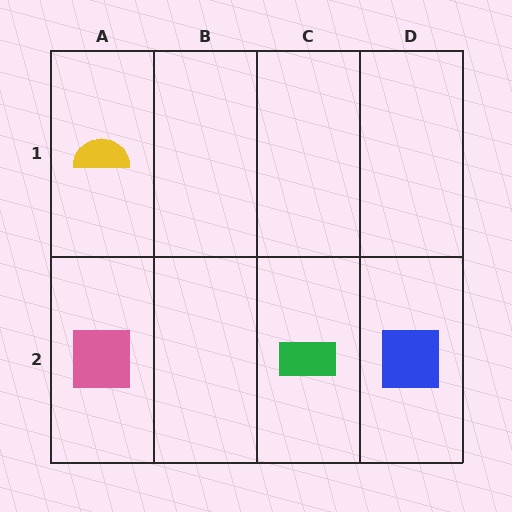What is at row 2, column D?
A blue square.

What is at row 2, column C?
A green rectangle.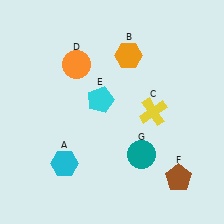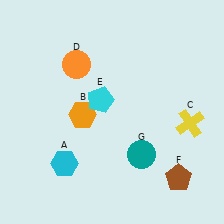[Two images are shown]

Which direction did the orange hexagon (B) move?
The orange hexagon (B) moved down.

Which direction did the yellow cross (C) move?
The yellow cross (C) moved right.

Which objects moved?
The objects that moved are: the orange hexagon (B), the yellow cross (C).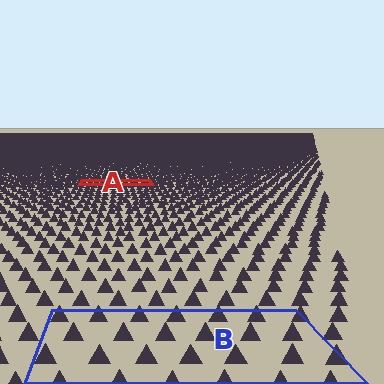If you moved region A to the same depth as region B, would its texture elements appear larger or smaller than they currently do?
They would appear larger. At a closer depth, the same texture elements are projected at a bigger on-screen size.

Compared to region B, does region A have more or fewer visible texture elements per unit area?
Region A has more texture elements per unit area — they are packed more densely because it is farther away.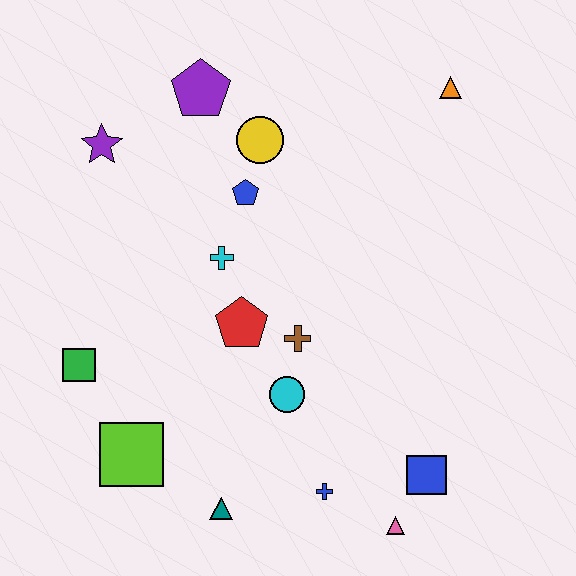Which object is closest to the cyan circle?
The brown cross is closest to the cyan circle.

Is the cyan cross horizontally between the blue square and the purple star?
Yes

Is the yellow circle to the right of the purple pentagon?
Yes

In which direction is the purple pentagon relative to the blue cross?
The purple pentagon is above the blue cross.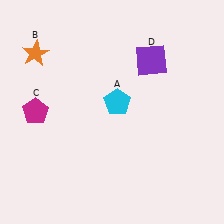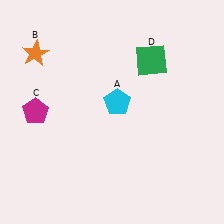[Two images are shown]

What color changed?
The square (D) changed from purple in Image 1 to green in Image 2.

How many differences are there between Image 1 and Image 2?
There is 1 difference between the two images.